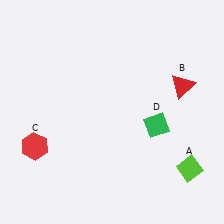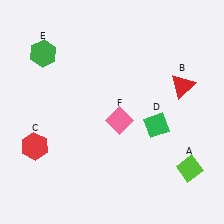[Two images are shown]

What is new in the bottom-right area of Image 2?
A pink diamond (F) was added in the bottom-right area of Image 2.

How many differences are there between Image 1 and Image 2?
There are 2 differences between the two images.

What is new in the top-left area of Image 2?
A green hexagon (E) was added in the top-left area of Image 2.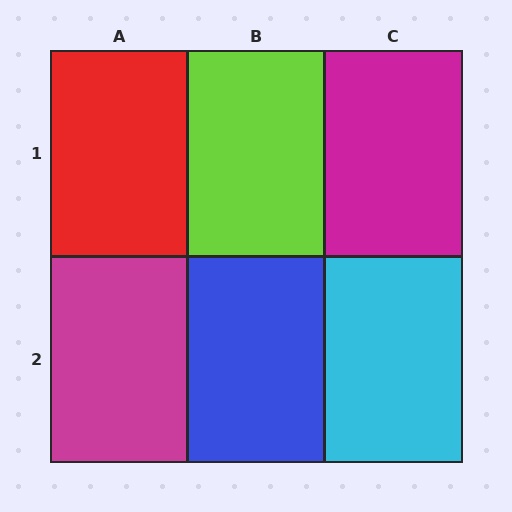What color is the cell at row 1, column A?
Red.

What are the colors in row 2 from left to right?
Magenta, blue, cyan.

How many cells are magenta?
2 cells are magenta.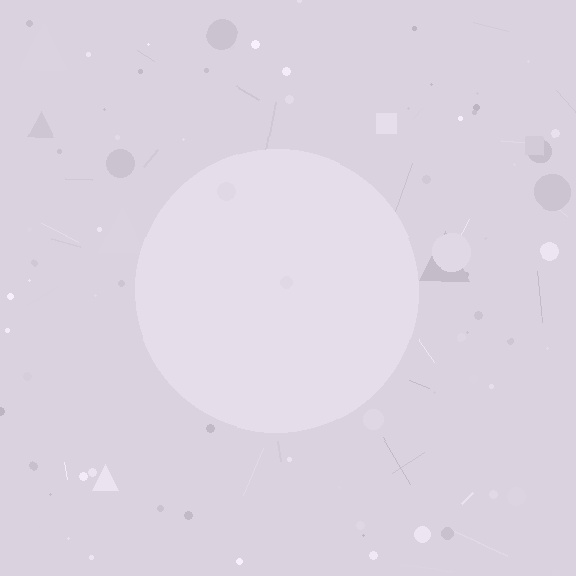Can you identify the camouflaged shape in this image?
The camouflaged shape is a circle.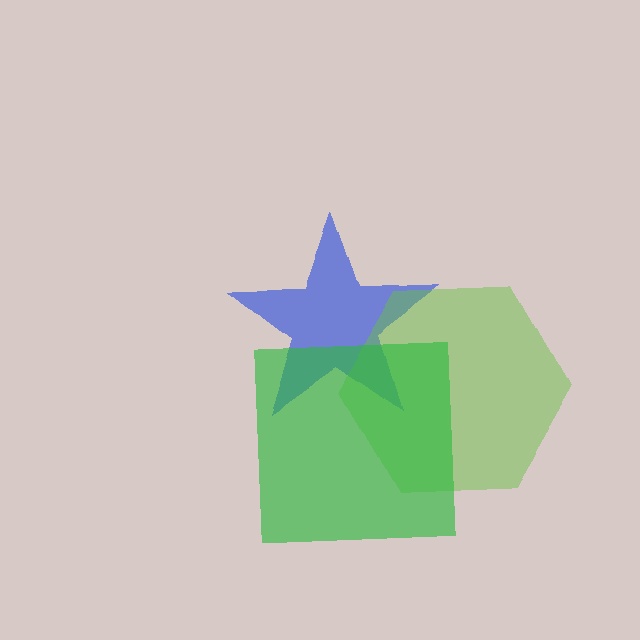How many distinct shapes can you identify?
There are 3 distinct shapes: a blue star, a lime hexagon, a green square.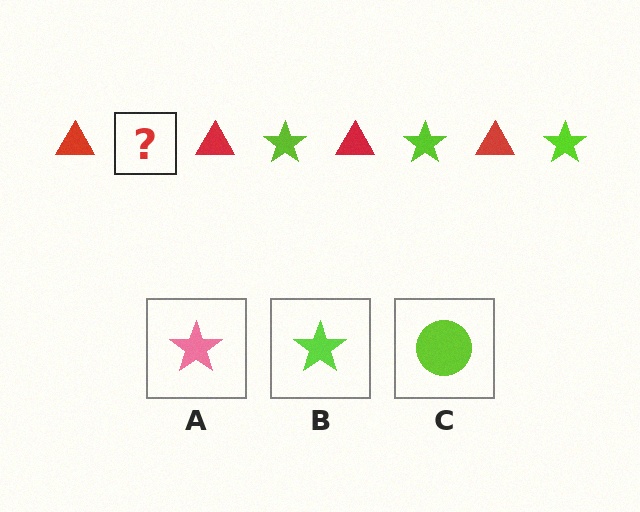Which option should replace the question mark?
Option B.